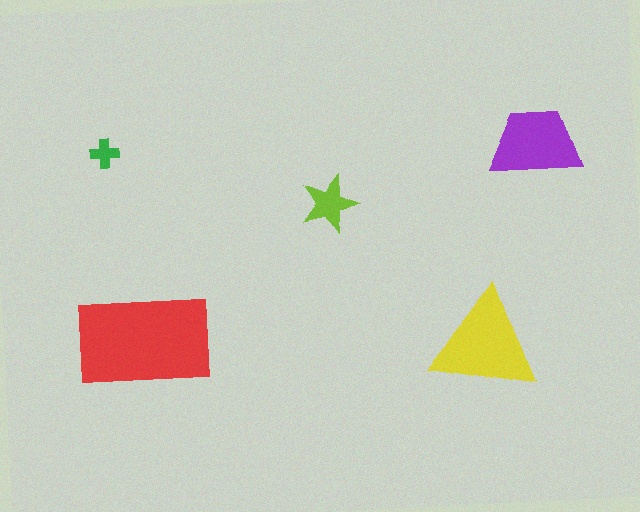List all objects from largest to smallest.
The red rectangle, the yellow triangle, the purple trapezoid, the lime star, the green cross.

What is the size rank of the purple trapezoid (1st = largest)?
3rd.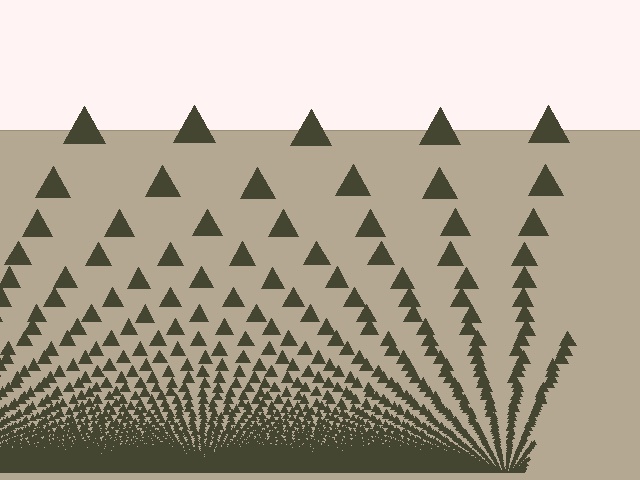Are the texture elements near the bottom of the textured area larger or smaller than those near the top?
Smaller. The gradient is inverted — elements near the bottom are smaller and denser.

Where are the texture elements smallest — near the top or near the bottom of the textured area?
Near the bottom.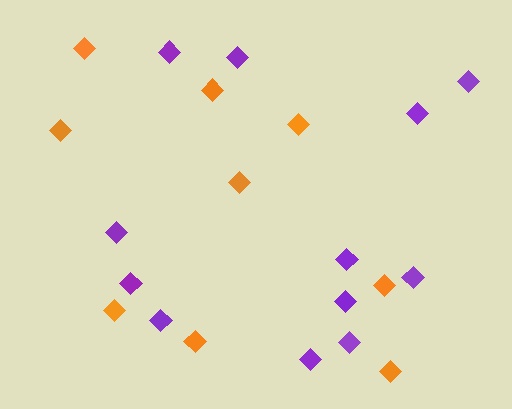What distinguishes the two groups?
There are 2 groups: one group of purple diamonds (12) and one group of orange diamonds (9).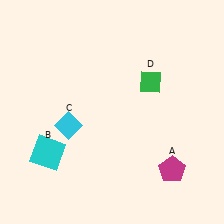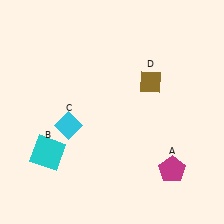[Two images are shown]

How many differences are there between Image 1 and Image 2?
There is 1 difference between the two images.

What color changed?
The diamond (D) changed from green in Image 1 to brown in Image 2.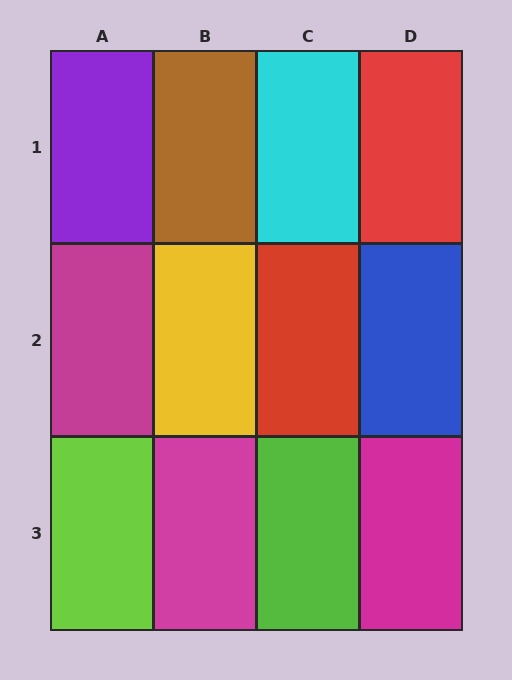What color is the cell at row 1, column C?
Cyan.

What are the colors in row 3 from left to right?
Lime, magenta, lime, magenta.